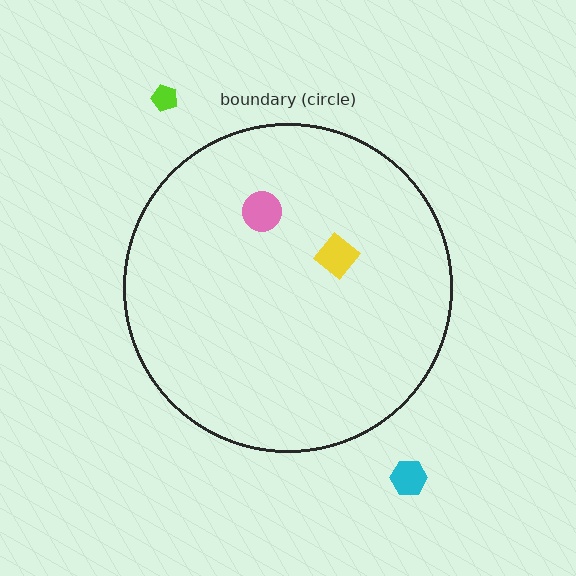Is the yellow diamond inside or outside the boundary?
Inside.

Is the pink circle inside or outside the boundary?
Inside.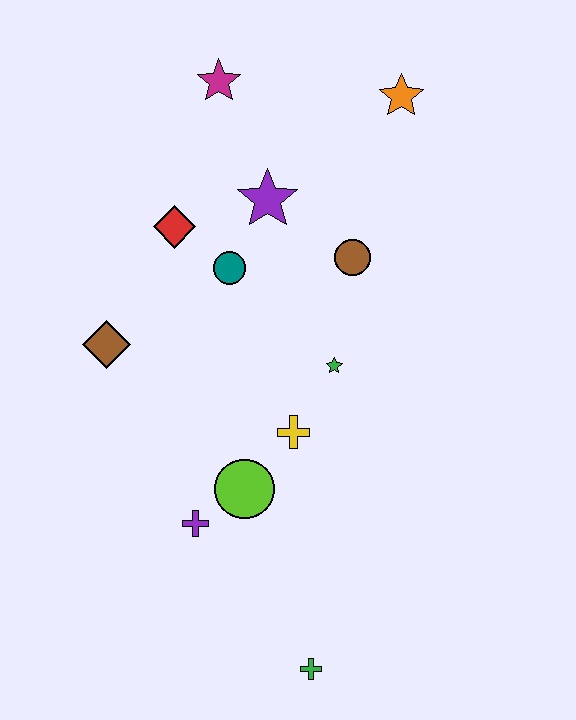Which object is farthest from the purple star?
The green cross is farthest from the purple star.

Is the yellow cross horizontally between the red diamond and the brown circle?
Yes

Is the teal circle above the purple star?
No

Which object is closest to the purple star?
The teal circle is closest to the purple star.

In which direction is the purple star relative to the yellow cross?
The purple star is above the yellow cross.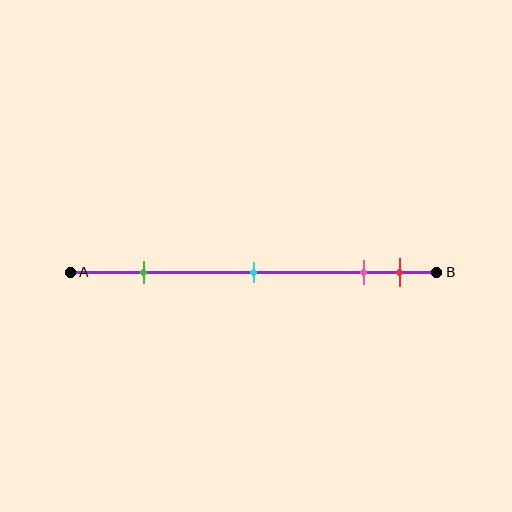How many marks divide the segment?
There are 4 marks dividing the segment.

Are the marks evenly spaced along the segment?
No, the marks are not evenly spaced.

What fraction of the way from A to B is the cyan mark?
The cyan mark is approximately 50% (0.5) of the way from A to B.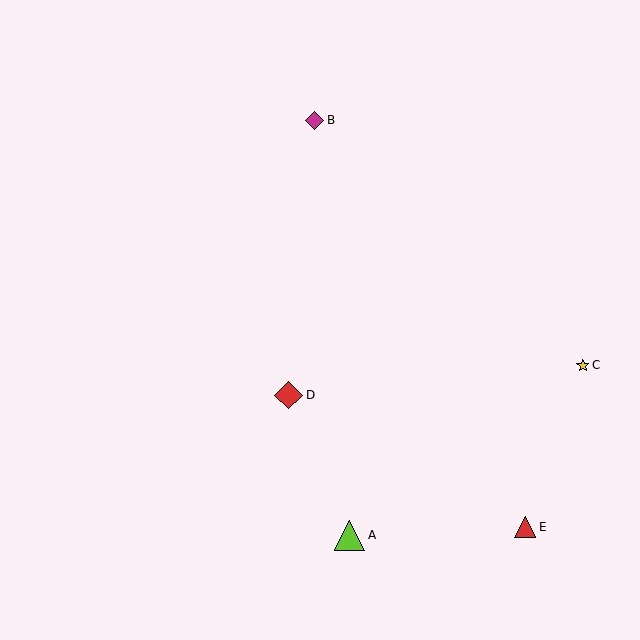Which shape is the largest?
The lime triangle (labeled A) is the largest.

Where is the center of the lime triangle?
The center of the lime triangle is at (350, 535).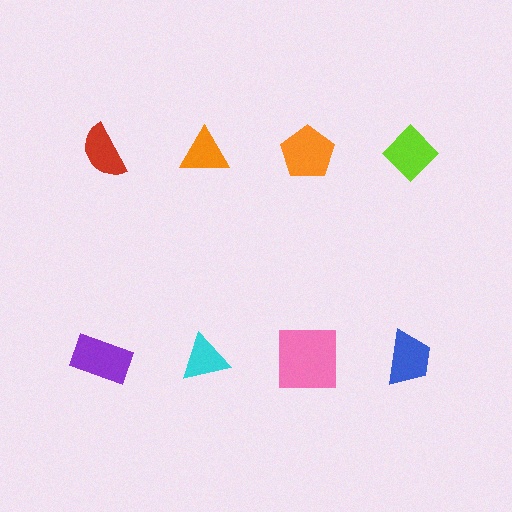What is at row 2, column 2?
A cyan triangle.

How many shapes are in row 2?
4 shapes.